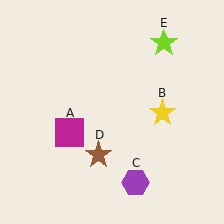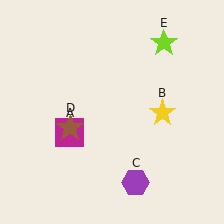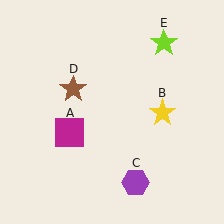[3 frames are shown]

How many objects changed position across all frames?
1 object changed position: brown star (object D).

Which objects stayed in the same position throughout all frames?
Magenta square (object A) and yellow star (object B) and purple hexagon (object C) and lime star (object E) remained stationary.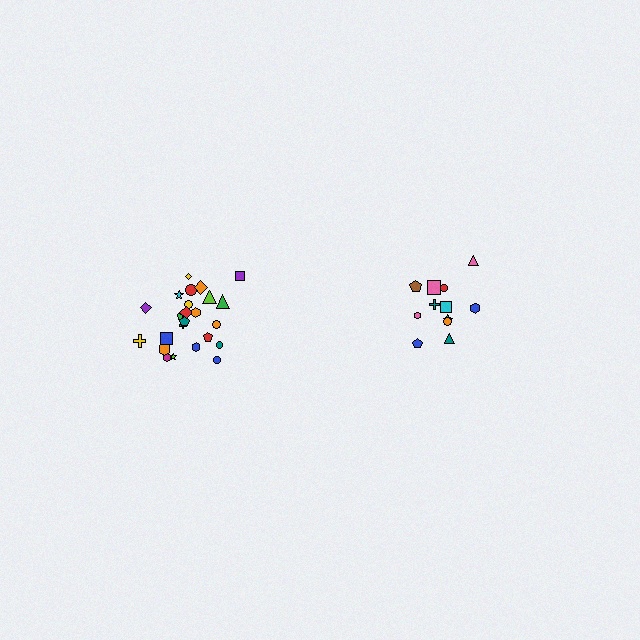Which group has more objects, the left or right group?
The left group.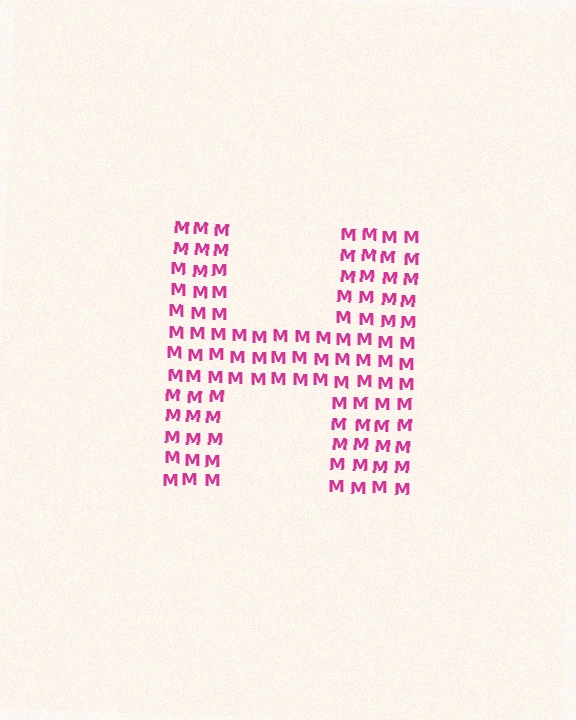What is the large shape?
The large shape is the letter H.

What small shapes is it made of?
It is made of small letter M's.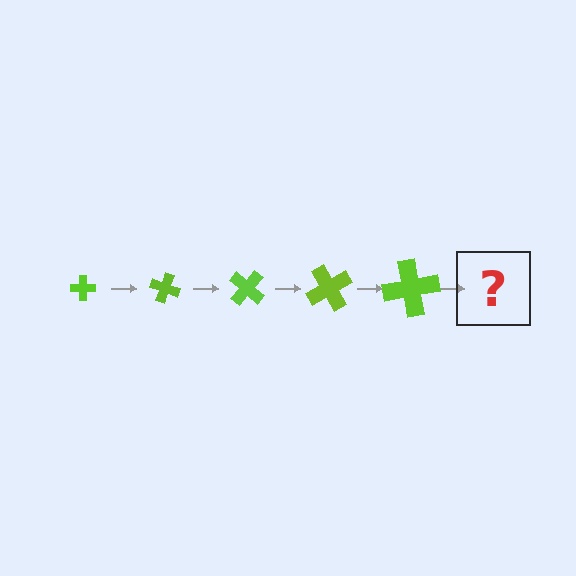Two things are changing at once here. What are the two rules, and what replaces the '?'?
The two rules are that the cross grows larger each step and it rotates 20 degrees each step. The '?' should be a cross, larger than the previous one and rotated 100 degrees from the start.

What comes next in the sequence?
The next element should be a cross, larger than the previous one and rotated 100 degrees from the start.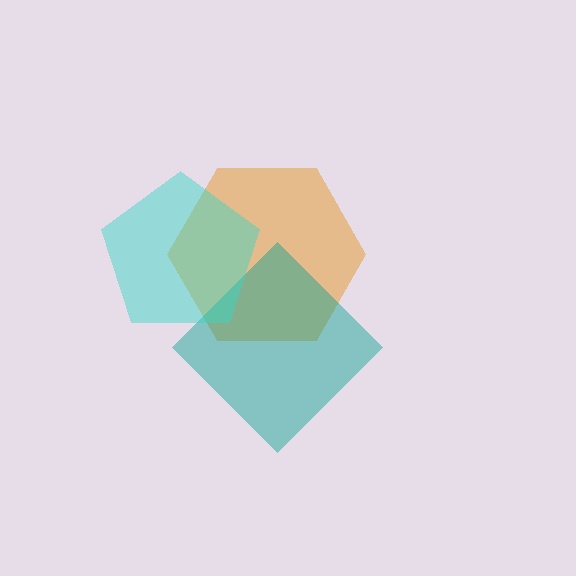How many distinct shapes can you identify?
There are 3 distinct shapes: an orange hexagon, a teal diamond, a cyan pentagon.